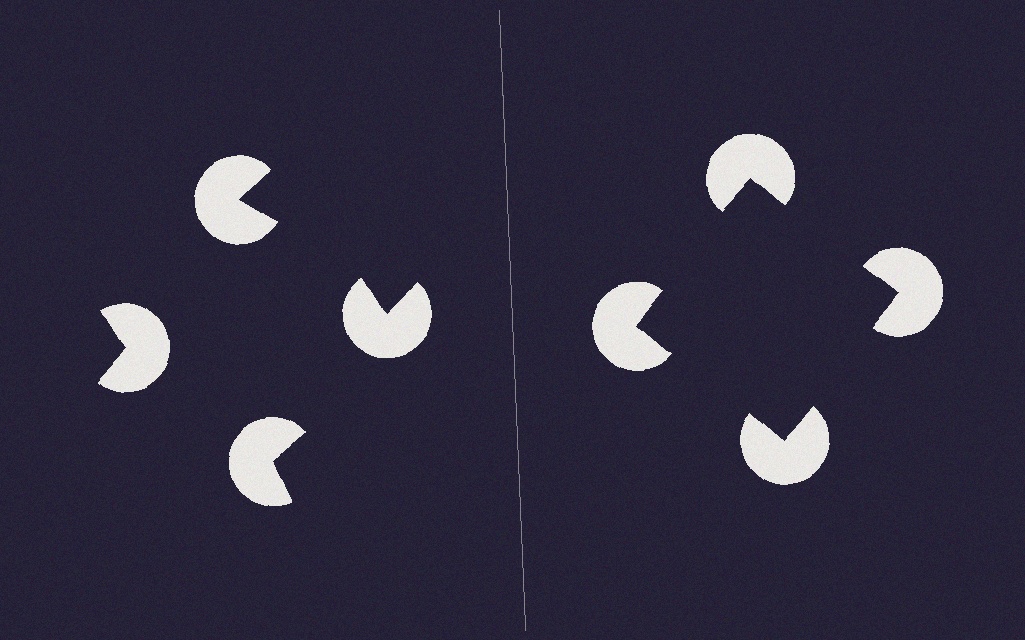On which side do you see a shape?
An illusory square appears on the right side. On the left side the wedge cuts are rotated, so no coherent shape forms.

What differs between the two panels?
The pac-man discs are positioned identically on both sides; only the wedge orientations differ. On the right they align to a square; on the left they are misaligned.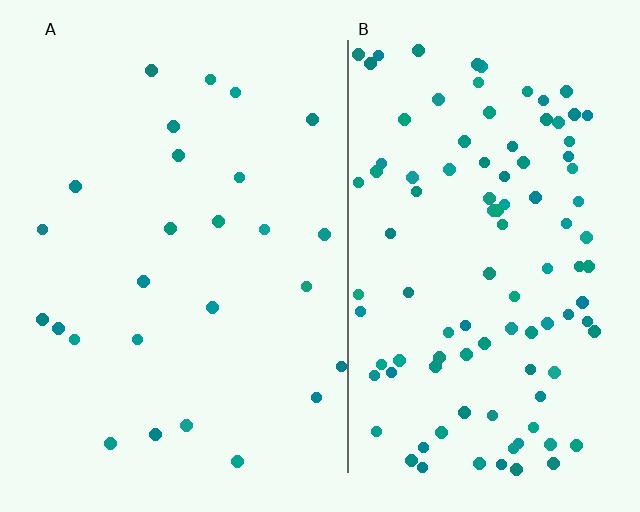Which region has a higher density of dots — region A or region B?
B (the right).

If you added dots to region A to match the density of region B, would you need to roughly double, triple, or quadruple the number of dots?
Approximately quadruple.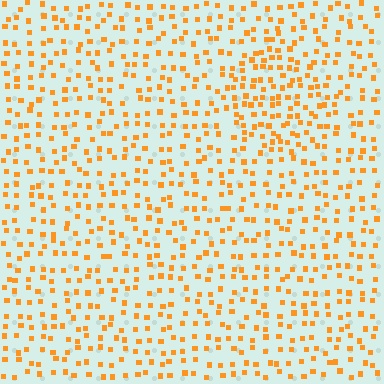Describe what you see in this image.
The image contains small orange elements arranged at two different densities. A diamond-shaped region is visible where the elements are more densely packed than the surrounding area.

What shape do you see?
I see a diamond.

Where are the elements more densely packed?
The elements are more densely packed inside the diamond boundary.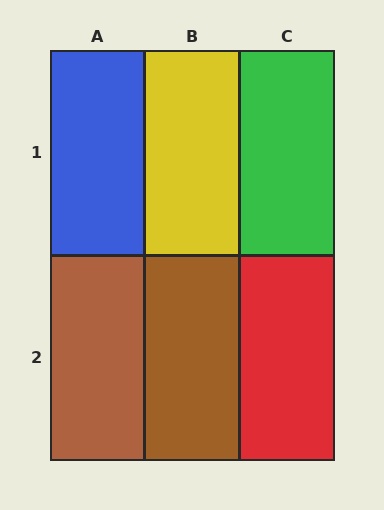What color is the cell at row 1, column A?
Blue.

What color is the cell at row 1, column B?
Yellow.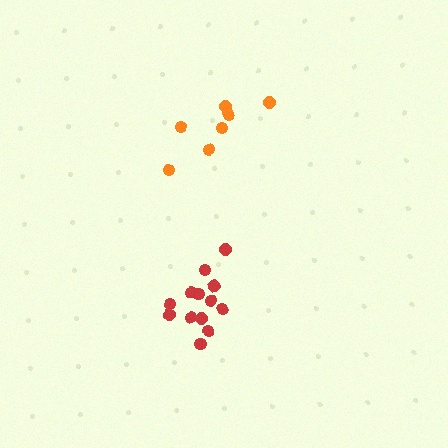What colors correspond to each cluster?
The clusters are colored: orange, red.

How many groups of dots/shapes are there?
There are 2 groups.